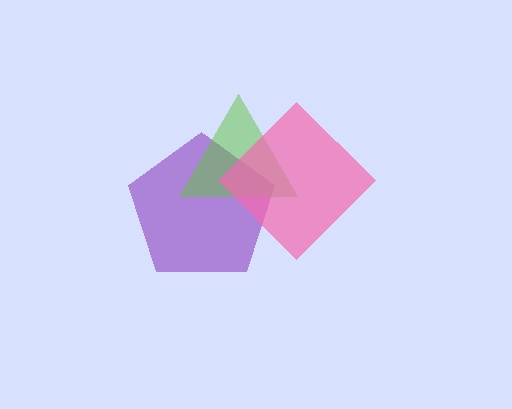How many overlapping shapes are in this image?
There are 3 overlapping shapes in the image.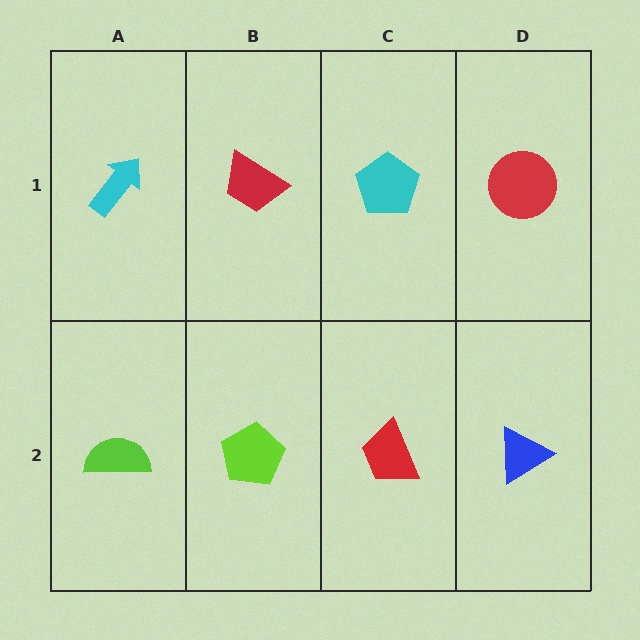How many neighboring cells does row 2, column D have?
2.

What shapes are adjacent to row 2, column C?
A cyan pentagon (row 1, column C), a lime pentagon (row 2, column B), a blue triangle (row 2, column D).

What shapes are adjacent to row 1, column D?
A blue triangle (row 2, column D), a cyan pentagon (row 1, column C).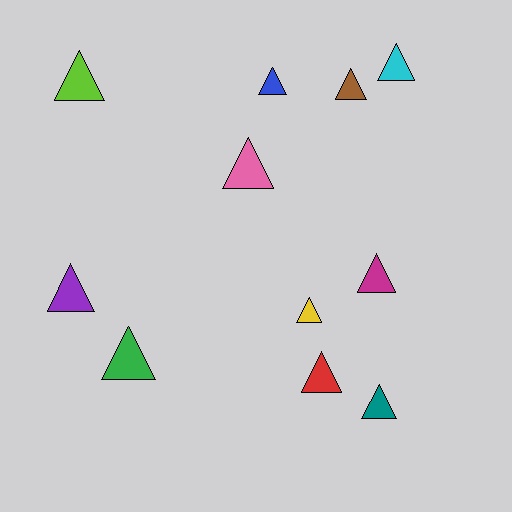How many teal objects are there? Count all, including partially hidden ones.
There is 1 teal object.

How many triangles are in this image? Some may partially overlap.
There are 11 triangles.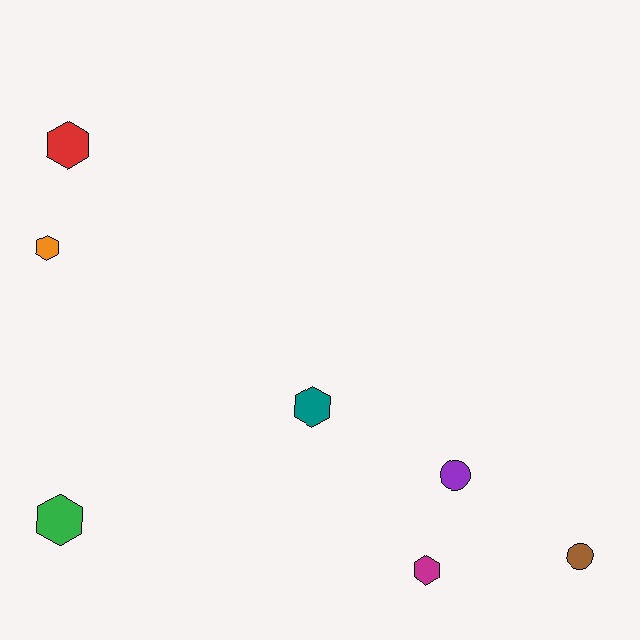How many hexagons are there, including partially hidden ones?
There are 5 hexagons.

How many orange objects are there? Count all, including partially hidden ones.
There is 1 orange object.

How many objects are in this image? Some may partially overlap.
There are 7 objects.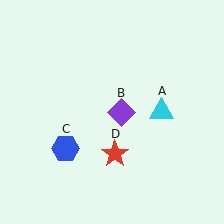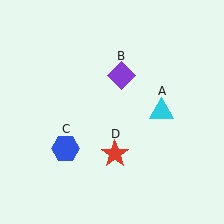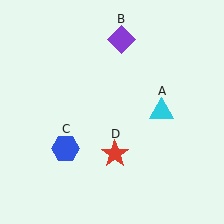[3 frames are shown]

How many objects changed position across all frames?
1 object changed position: purple diamond (object B).